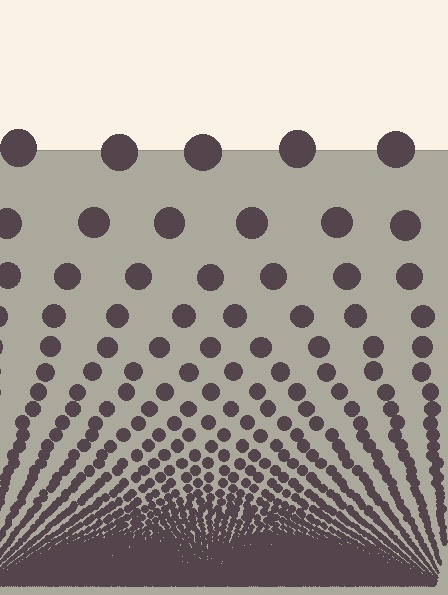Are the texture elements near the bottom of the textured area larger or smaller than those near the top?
Smaller. The gradient is inverted — elements near the bottom are smaller and denser.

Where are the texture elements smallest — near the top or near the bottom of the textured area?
Near the bottom.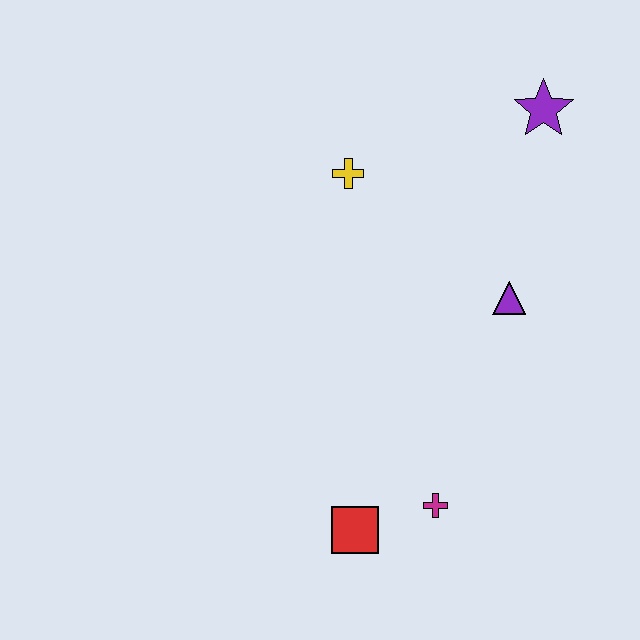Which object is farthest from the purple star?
The red square is farthest from the purple star.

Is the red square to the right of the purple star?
No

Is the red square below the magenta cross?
Yes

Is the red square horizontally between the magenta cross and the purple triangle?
No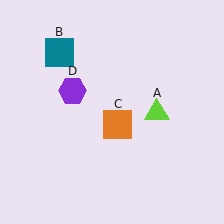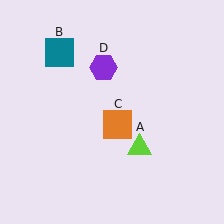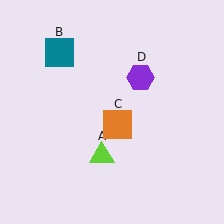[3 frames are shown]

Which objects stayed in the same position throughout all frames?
Teal square (object B) and orange square (object C) remained stationary.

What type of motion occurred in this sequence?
The lime triangle (object A), purple hexagon (object D) rotated clockwise around the center of the scene.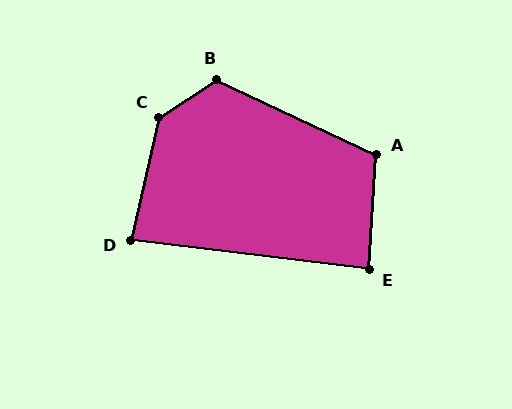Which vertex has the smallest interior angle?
D, at approximately 84 degrees.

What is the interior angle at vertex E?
Approximately 87 degrees (approximately right).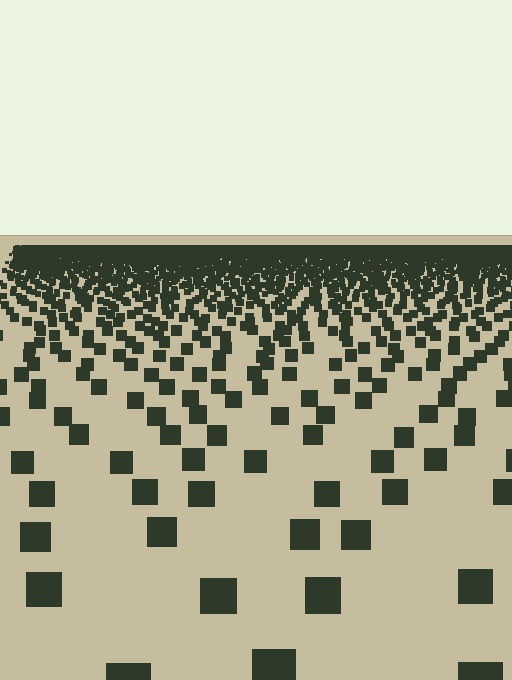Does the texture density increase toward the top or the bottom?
Density increases toward the top.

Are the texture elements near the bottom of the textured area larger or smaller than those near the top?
Larger. Near the bottom, elements are closer to the viewer and appear at a bigger on-screen size.